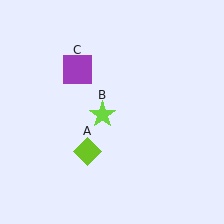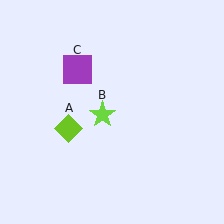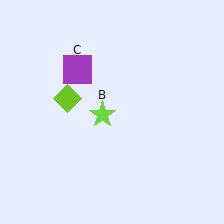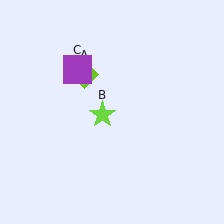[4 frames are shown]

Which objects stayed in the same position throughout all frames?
Lime star (object B) and purple square (object C) remained stationary.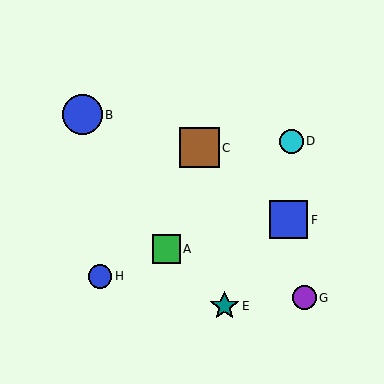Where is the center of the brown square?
The center of the brown square is at (199, 148).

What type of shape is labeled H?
Shape H is a blue circle.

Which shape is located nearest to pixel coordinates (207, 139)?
The brown square (labeled C) at (199, 148) is nearest to that location.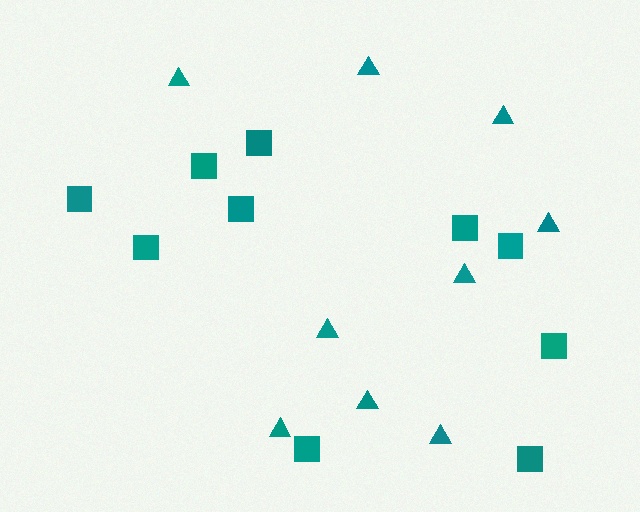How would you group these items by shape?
There are 2 groups: one group of squares (10) and one group of triangles (9).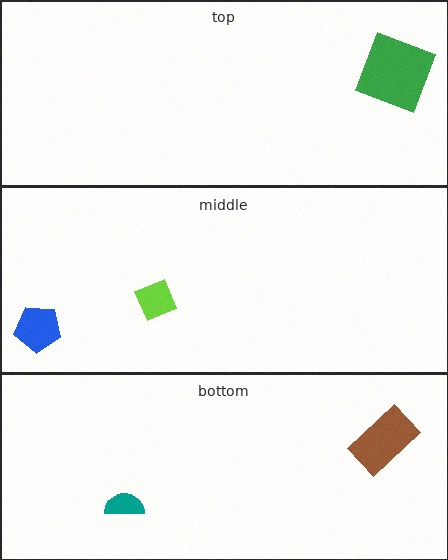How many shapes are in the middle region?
2.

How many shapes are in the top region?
1.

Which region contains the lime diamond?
The middle region.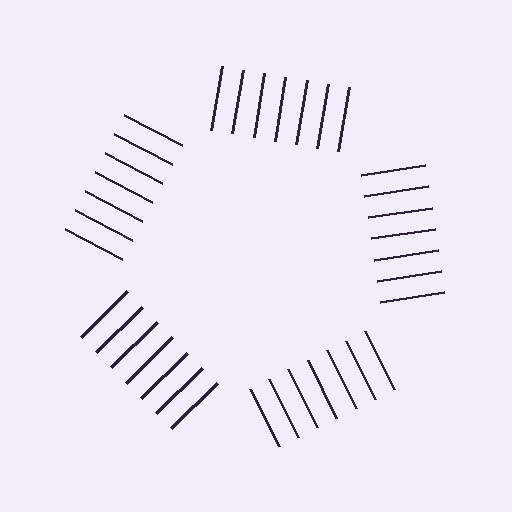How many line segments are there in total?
35 — 7 along each of the 5 edges.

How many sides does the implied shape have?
5 sides — the line-ends trace a pentagon.